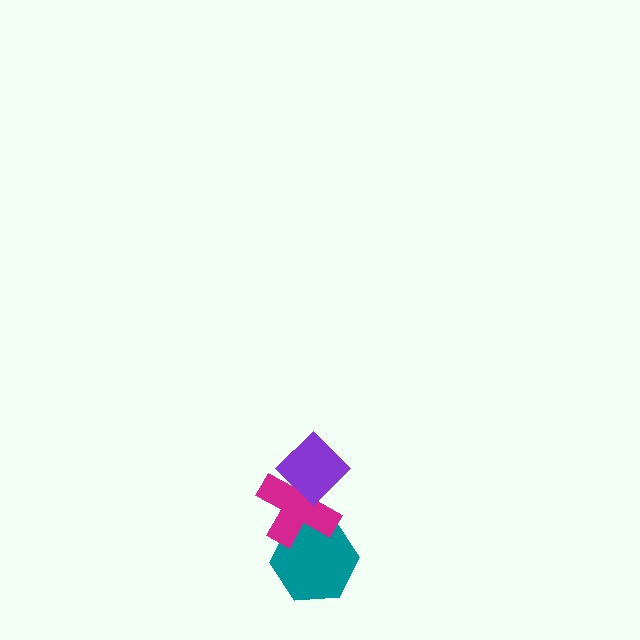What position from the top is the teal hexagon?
The teal hexagon is 3rd from the top.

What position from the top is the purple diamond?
The purple diamond is 1st from the top.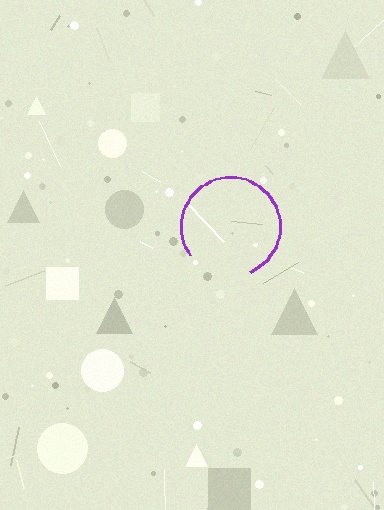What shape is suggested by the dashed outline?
The dashed outline suggests a circle.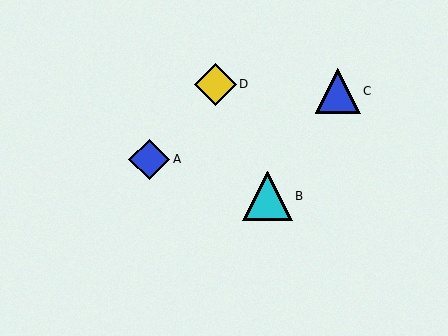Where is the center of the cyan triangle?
The center of the cyan triangle is at (267, 196).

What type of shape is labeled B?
Shape B is a cyan triangle.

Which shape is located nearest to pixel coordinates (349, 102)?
The blue triangle (labeled C) at (338, 91) is nearest to that location.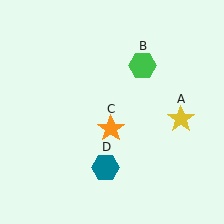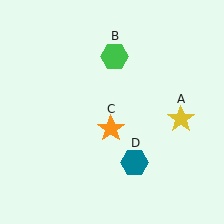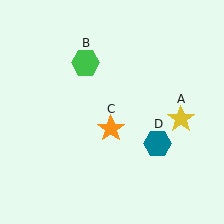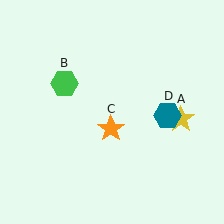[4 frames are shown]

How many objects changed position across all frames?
2 objects changed position: green hexagon (object B), teal hexagon (object D).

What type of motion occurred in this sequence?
The green hexagon (object B), teal hexagon (object D) rotated counterclockwise around the center of the scene.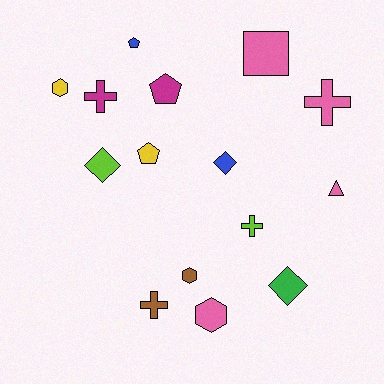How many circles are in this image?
There are no circles.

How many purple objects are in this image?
There are no purple objects.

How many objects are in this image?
There are 15 objects.